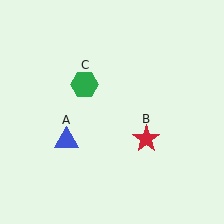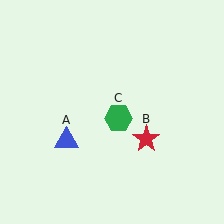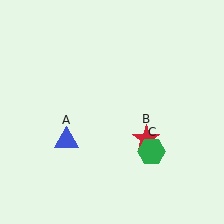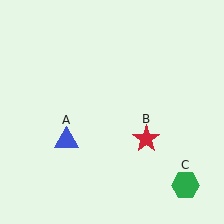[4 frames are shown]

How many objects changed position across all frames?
1 object changed position: green hexagon (object C).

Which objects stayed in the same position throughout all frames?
Blue triangle (object A) and red star (object B) remained stationary.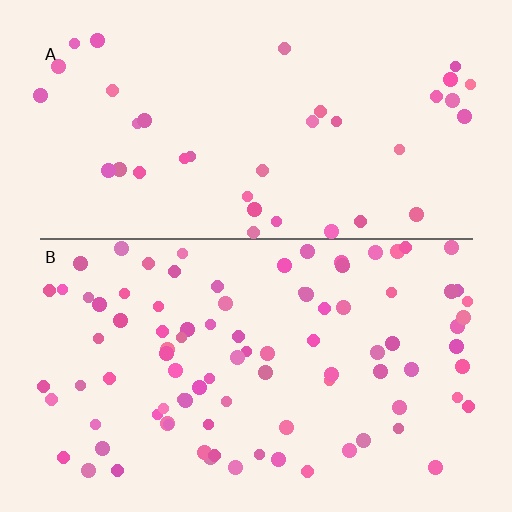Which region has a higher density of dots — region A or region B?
B (the bottom).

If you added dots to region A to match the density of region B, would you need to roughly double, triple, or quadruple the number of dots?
Approximately double.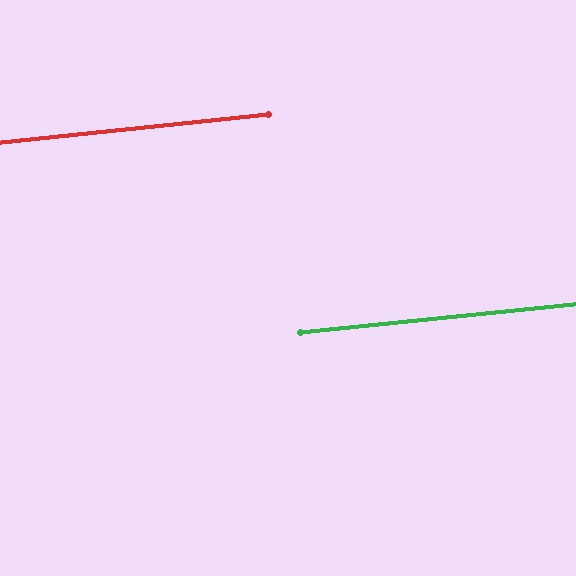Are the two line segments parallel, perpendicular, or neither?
Parallel — their directions differ by only 0.1°.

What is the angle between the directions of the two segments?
Approximately 0 degrees.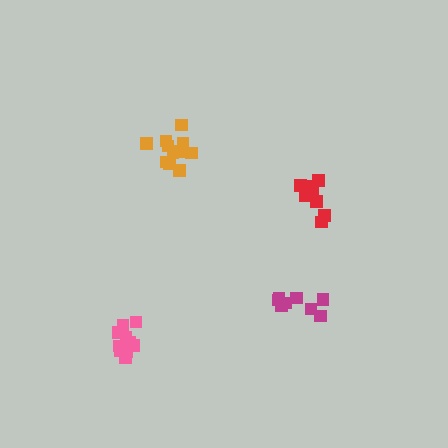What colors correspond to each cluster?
The clusters are colored: orange, pink, magenta, red.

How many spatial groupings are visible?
There are 4 spatial groupings.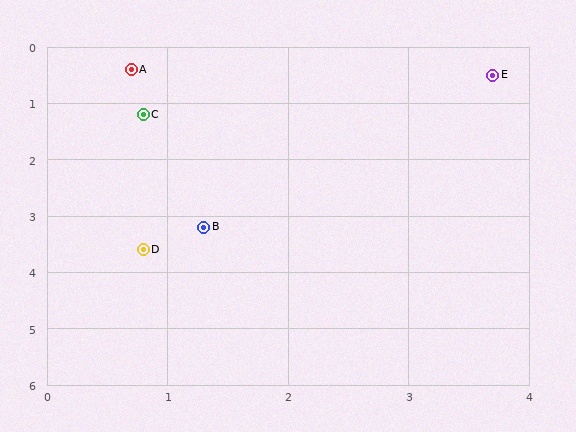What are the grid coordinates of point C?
Point C is at approximately (0.8, 1.2).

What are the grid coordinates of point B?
Point B is at approximately (1.3, 3.2).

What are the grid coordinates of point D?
Point D is at approximately (0.8, 3.6).